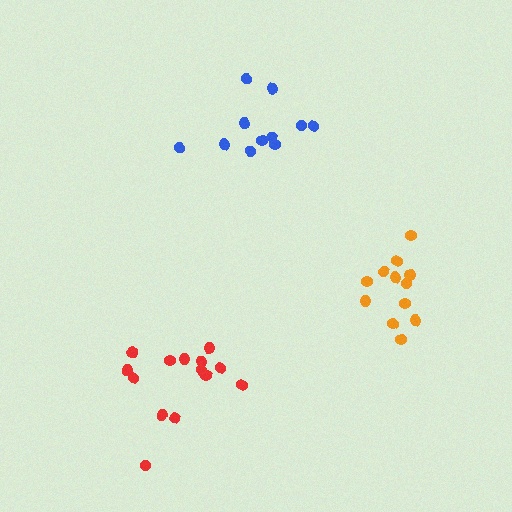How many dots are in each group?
Group 1: 11 dots, Group 2: 12 dots, Group 3: 14 dots (37 total).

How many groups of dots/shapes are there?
There are 3 groups.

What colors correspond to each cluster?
The clusters are colored: blue, orange, red.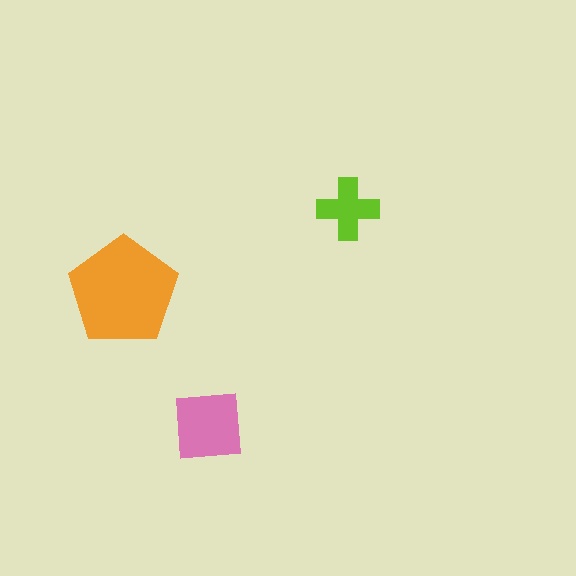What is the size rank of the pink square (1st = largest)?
2nd.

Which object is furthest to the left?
The orange pentagon is leftmost.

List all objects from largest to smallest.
The orange pentagon, the pink square, the lime cross.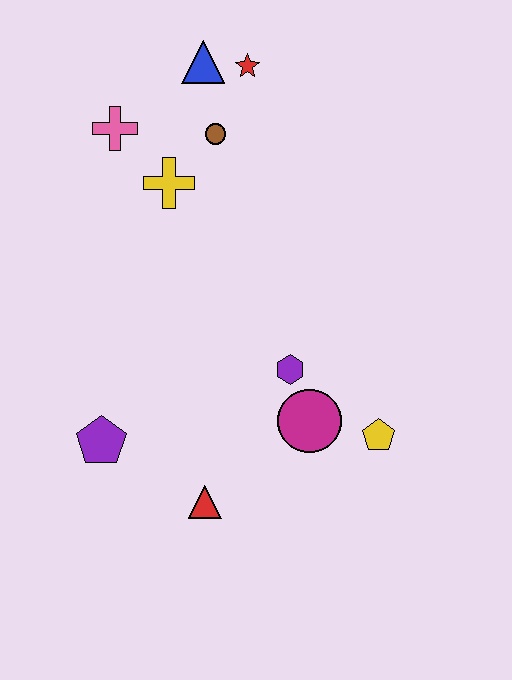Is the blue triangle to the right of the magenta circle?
No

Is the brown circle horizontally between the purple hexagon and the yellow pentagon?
No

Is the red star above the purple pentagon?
Yes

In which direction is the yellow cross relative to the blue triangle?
The yellow cross is below the blue triangle.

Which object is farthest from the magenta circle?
The blue triangle is farthest from the magenta circle.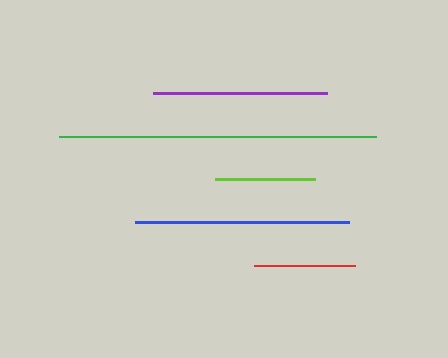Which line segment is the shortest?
The lime line is the shortest at approximately 99 pixels.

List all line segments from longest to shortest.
From longest to shortest: green, blue, purple, red, lime.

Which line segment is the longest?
The green line is the longest at approximately 317 pixels.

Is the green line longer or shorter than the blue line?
The green line is longer than the blue line.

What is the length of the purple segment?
The purple segment is approximately 175 pixels long.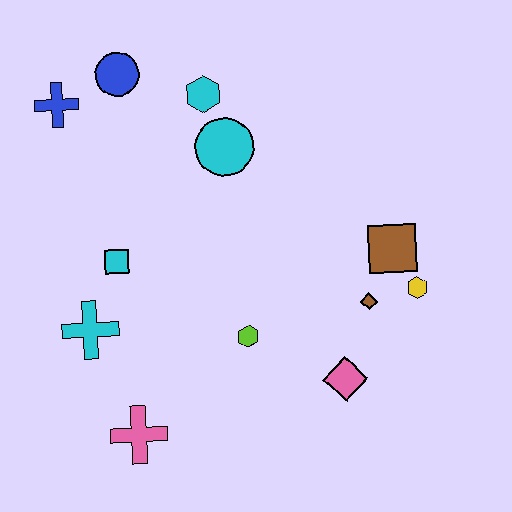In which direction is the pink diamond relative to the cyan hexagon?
The pink diamond is below the cyan hexagon.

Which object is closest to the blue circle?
The blue cross is closest to the blue circle.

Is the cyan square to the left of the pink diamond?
Yes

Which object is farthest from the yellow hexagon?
The blue cross is farthest from the yellow hexagon.